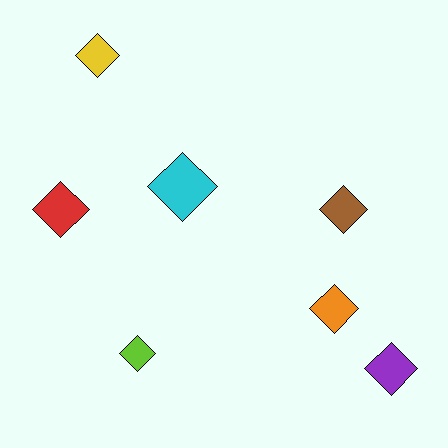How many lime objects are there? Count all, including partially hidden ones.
There is 1 lime object.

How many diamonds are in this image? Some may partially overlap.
There are 7 diamonds.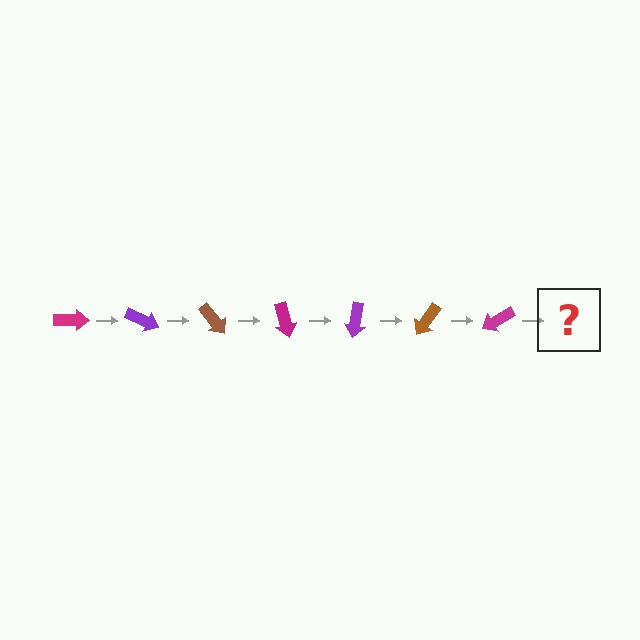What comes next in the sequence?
The next element should be a purple arrow, rotated 175 degrees from the start.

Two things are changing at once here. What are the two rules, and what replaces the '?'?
The two rules are that it rotates 25 degrees each step and the color cycles through magenta, purple, and brown. The '?' should be a purple arrow, rotated 175 degrees from the start.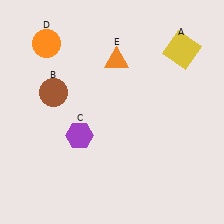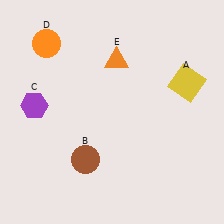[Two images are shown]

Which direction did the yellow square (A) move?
The yellow square (A) moved down.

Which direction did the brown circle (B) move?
The brown circle (B) moved down.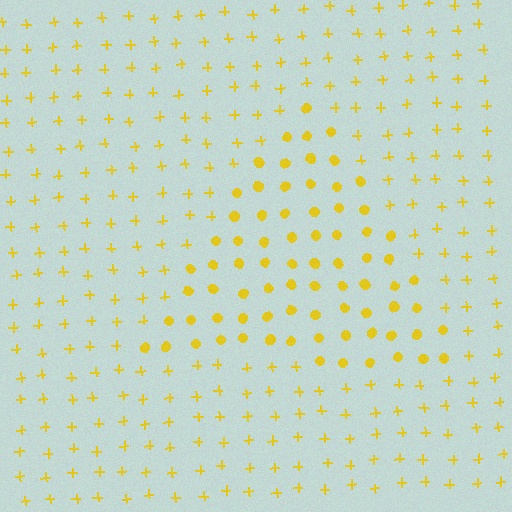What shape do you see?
I see a triangle.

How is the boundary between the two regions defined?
The boundary is defined by a change in element shape: circles inside vs. plus signs outside. All elements share the same color and spacing.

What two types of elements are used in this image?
The image uses circles inside the triangle region and plus signs outside it.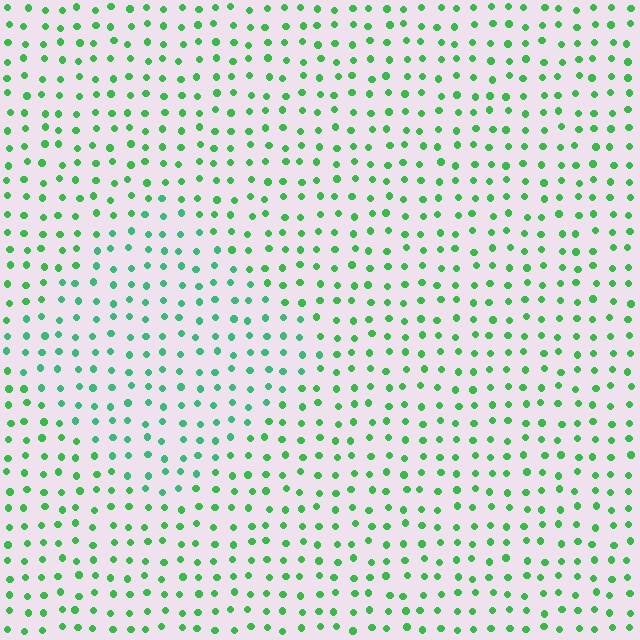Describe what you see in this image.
The image is filled with small green elements in a uniform arrangement. A diamond-shaped region is visible where the elements are tinted to a slightly different hue, forming a subtle color boundary.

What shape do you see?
I see a diamond.